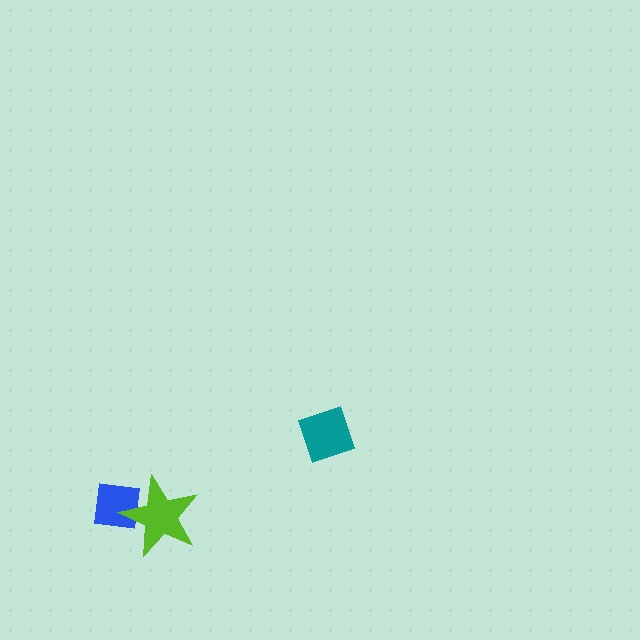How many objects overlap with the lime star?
1 object overlaps with the lime star.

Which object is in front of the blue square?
The lime star is in front of the blue square.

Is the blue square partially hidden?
Yes, it is partially covered by another shape.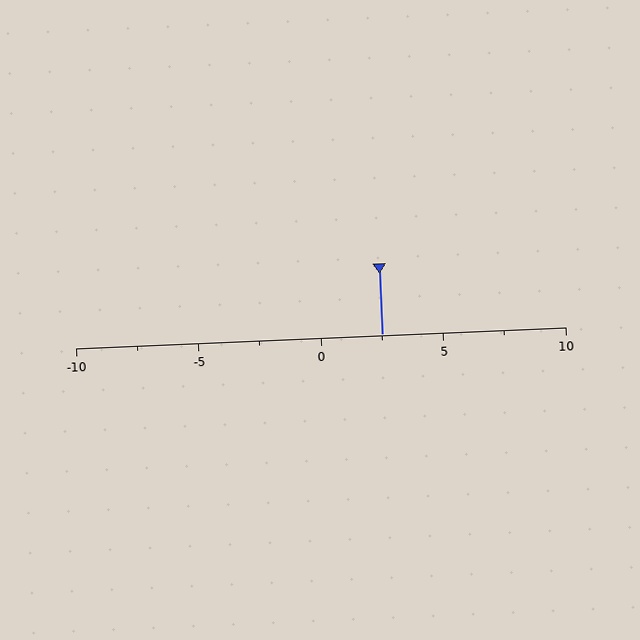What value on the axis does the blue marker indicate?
The marker indicates approximately 2.5.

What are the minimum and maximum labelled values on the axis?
The axis runs from -10 to 10.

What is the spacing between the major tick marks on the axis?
The major ticks are spaced 5 apart.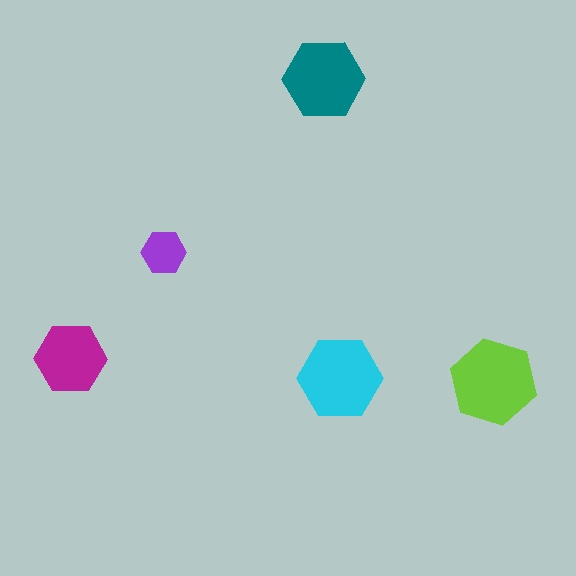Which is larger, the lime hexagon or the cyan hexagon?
The lime one.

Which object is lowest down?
The lime hexagon is bottommost.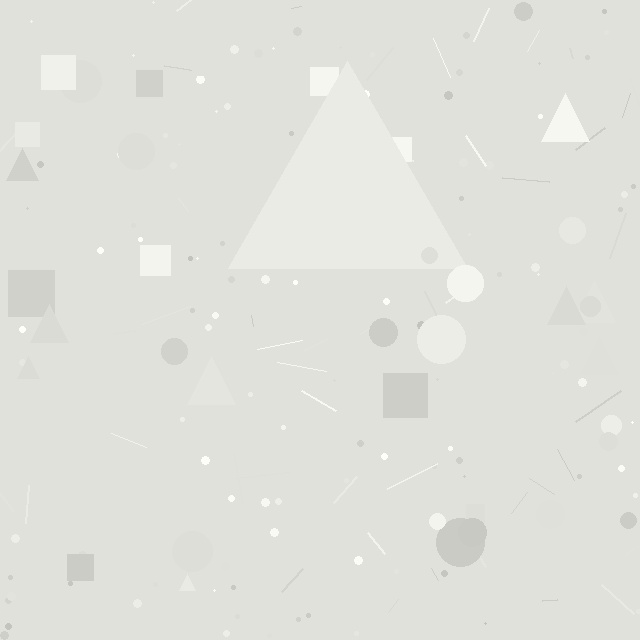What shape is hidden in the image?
A triangle is hidden in the image.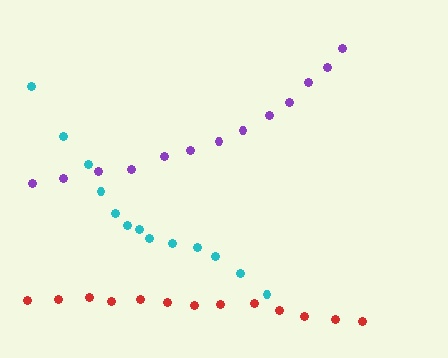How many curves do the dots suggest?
There are 3 distinct paths.